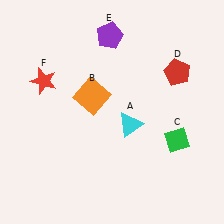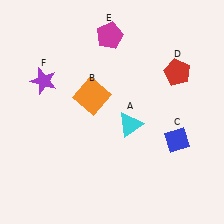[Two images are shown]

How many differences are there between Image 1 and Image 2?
There are 3 differences between the two images.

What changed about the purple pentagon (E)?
In Image 1, E is purple. In Image 2, it changed to magenta.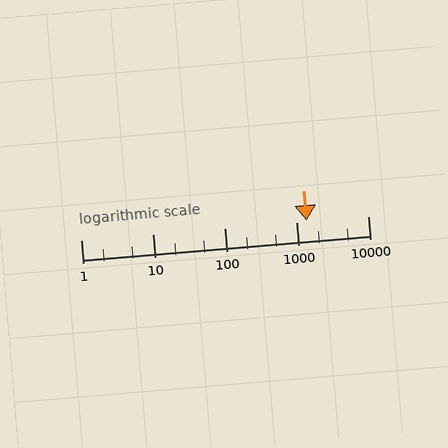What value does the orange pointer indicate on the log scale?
The pointer indicates approximately 1400.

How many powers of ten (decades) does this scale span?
The scale spans 4 decades, from 1 to 10000.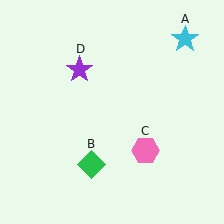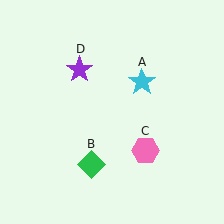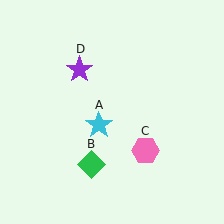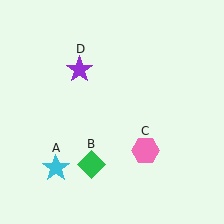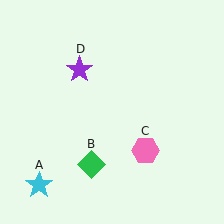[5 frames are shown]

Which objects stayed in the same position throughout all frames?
Green diamond (object B) and pink hexagon (object C) and purple star (object D) remained stationary.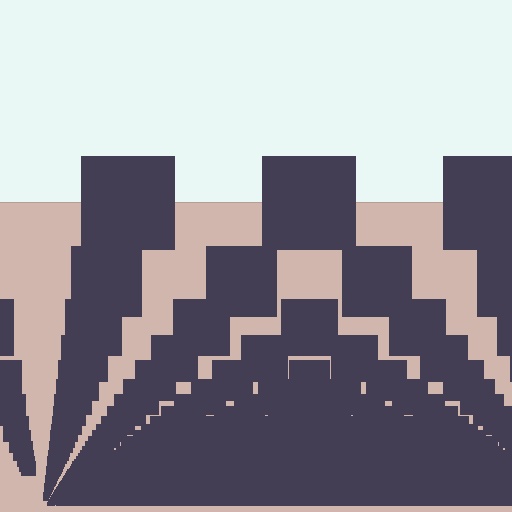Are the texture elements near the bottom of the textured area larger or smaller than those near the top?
Smaller. The gradient is inverted — elements near the bottom are smaller and denser.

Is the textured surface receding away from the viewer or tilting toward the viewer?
The surface appears to tilt toward the viewer. Texture elements get larger and sparser toward the top.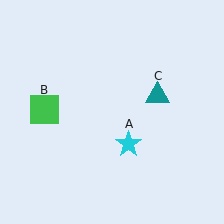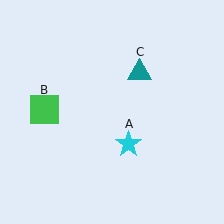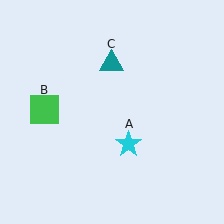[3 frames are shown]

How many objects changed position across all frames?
1 object changed position: teal triangle (object C).